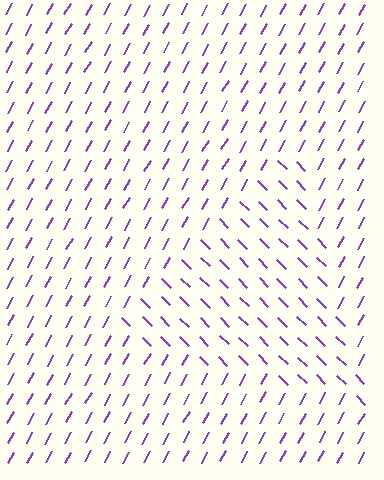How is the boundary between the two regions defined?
The boundary is defined purely by a change in line orientation (approximately 74 degrees difference). All lines are the same color and thickness.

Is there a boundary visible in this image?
Yes, there is a texture boundary formed by a change in line orientation.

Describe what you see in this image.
The image is filled with small purple line segments. A triangle region in the image has lines oriented differently from the surrounding lines, creating a visible texture boundary.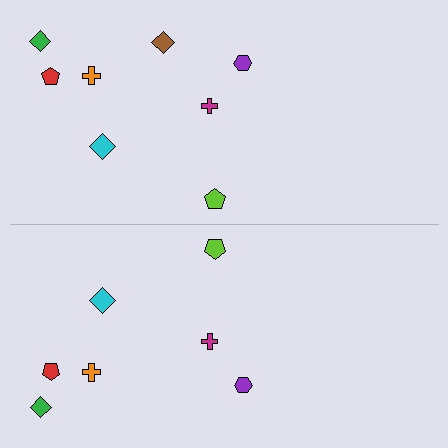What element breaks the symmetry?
A brown diamond is missing from the bottom side.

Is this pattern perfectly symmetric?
No, the pattern is not perfectly symmetric. A brown diamond is missing from the bottom side.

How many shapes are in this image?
There are 15 shapes in this image.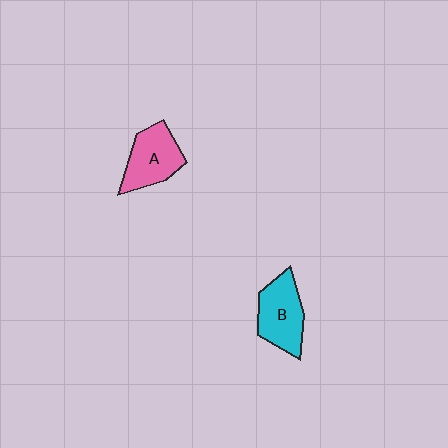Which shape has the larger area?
Shape B (cyan).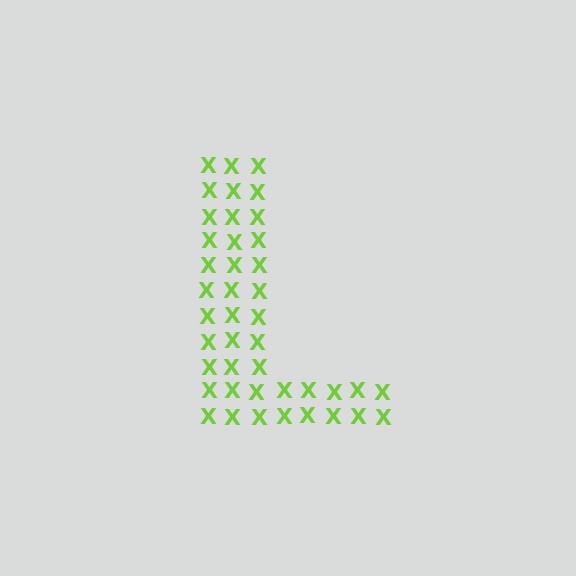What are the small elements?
The small elements are letter X's.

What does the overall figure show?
The overall figure shows the letter L.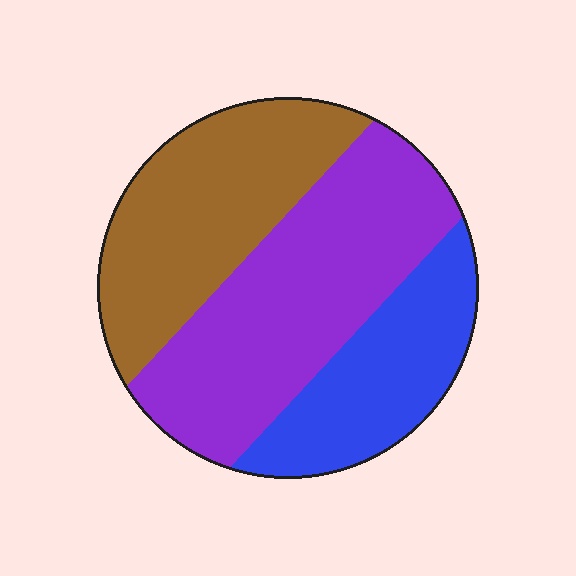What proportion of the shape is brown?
Brown takes up about one third (1/3) of the shape.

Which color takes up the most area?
Purple, at roughly 45%.